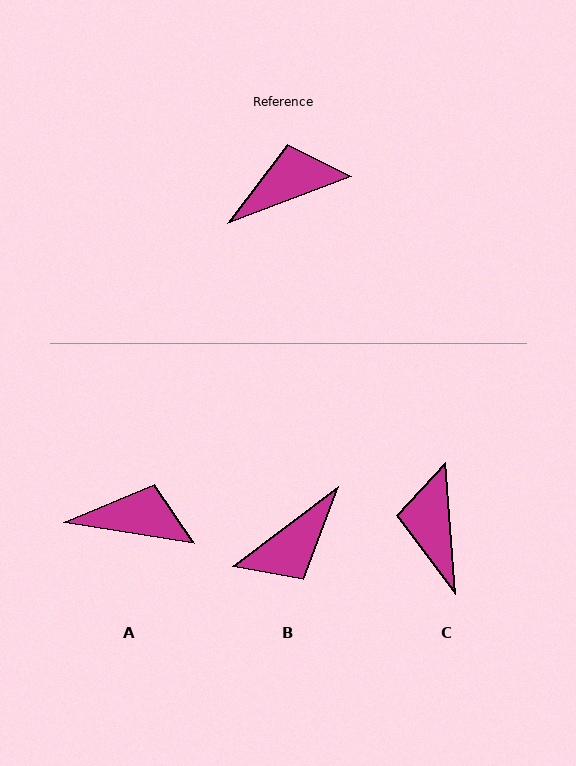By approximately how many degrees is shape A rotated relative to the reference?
Approximately 30 degrees clockwise.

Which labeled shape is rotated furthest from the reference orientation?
B, about 164 degrees away.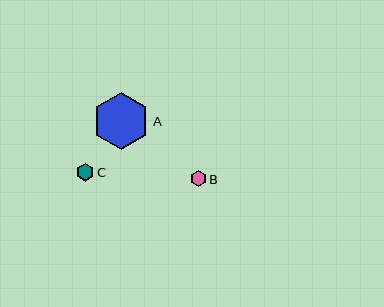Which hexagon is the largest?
Hexagon A is the largest with a size of approximately 57 pixels.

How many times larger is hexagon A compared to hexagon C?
Hexagon A is approximately 3.2 times the size of hexagon C.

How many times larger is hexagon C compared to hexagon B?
Hexagon C is approximately 1.1 times the size of hexagon B.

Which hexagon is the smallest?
Hexagon B is the smallest with a size of approximately 16 pixels.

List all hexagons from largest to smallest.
From largest to smallest: A, C, B.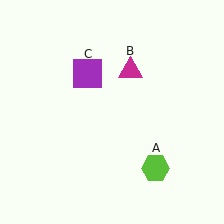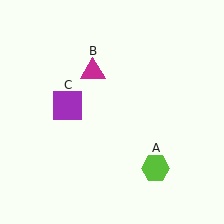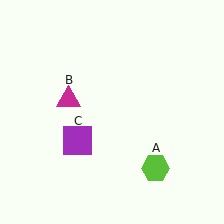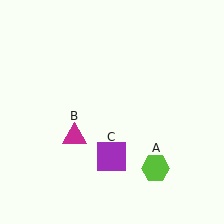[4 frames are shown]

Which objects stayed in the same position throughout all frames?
Lime hexagon (object A) remained stationary.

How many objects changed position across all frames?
2 objects changed position: magenta triangle (object B), purple square (object C).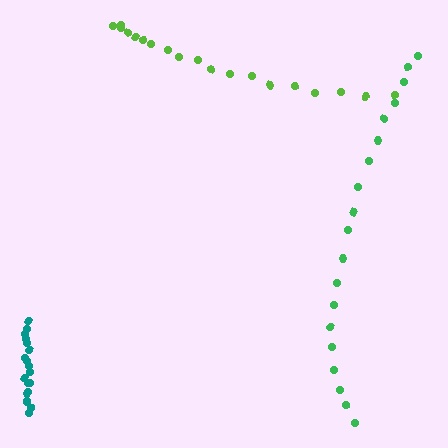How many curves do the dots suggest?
There are 3 distinct paths.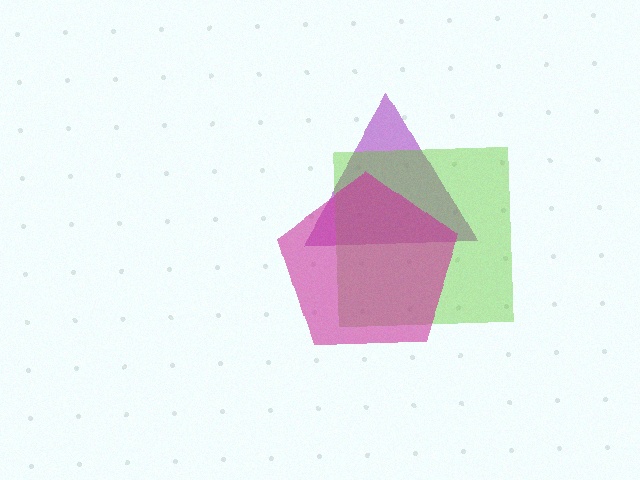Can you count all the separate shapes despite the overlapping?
Yes, there are 3 separate shapes.